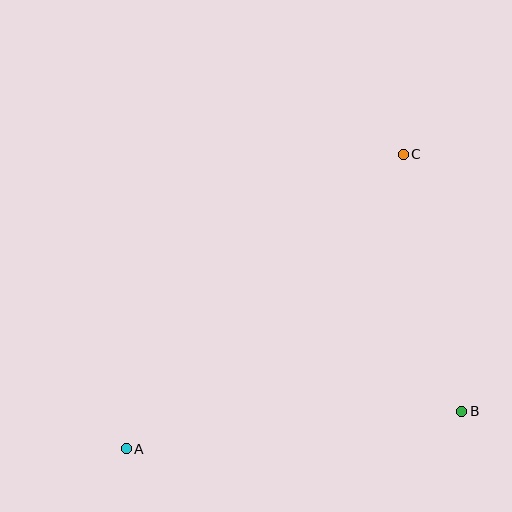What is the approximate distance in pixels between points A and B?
The distance between A and B is approximately 338 pixels.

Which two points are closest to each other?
Points B and C are closest to each other.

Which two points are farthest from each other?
Points A and C are farthest from each other.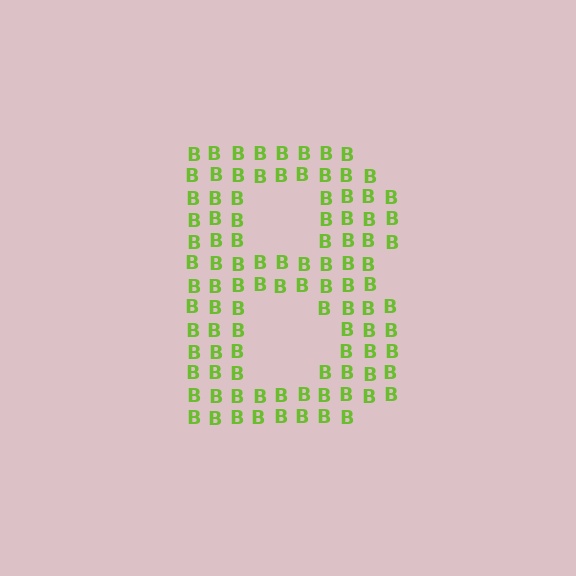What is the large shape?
The large shape is the letter B.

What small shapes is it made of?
It is made of small letter B's.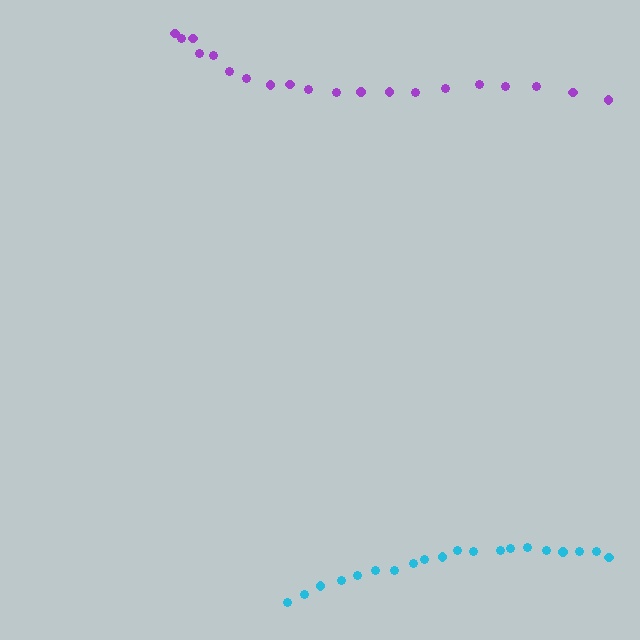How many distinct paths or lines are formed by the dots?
There are 2 distinct paths.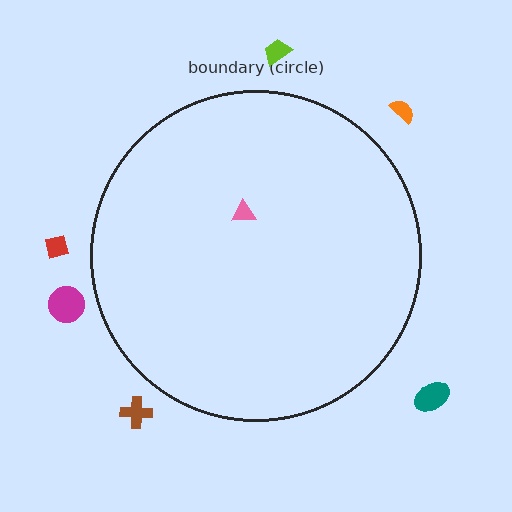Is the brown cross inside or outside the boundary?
Outside.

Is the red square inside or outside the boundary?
Outside.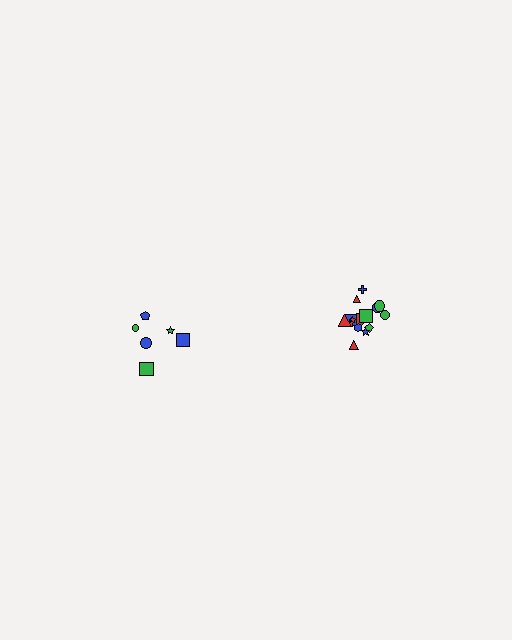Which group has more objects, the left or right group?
The right group.